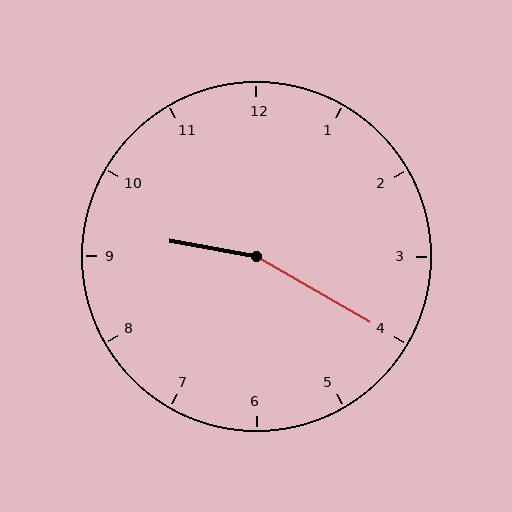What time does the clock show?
9:20.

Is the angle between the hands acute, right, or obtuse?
It is obtuse.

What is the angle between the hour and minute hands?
Approximately 160 degrees.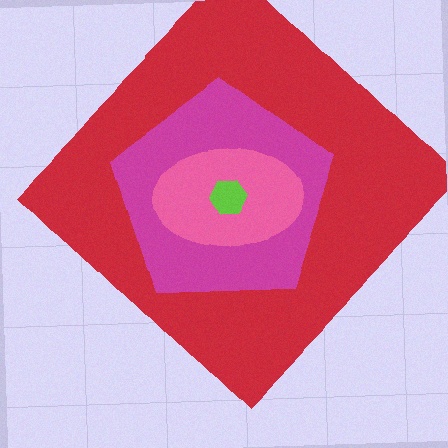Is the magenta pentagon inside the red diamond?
Yes.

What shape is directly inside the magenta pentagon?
The pink ellipse.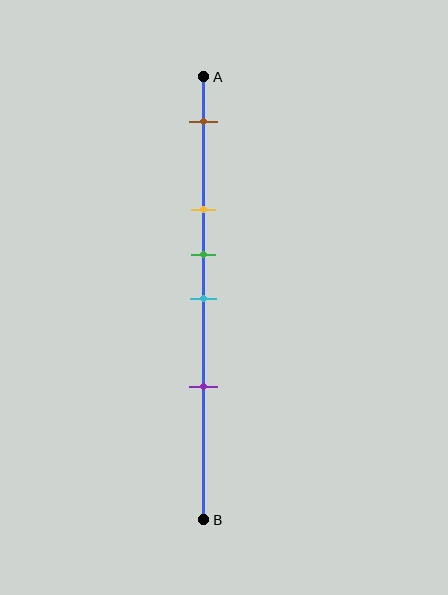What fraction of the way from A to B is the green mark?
The green mark is approximately 40% (0.4) of the way from A to B.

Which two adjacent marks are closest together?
The green and cyan marks are the closest adjacent pair.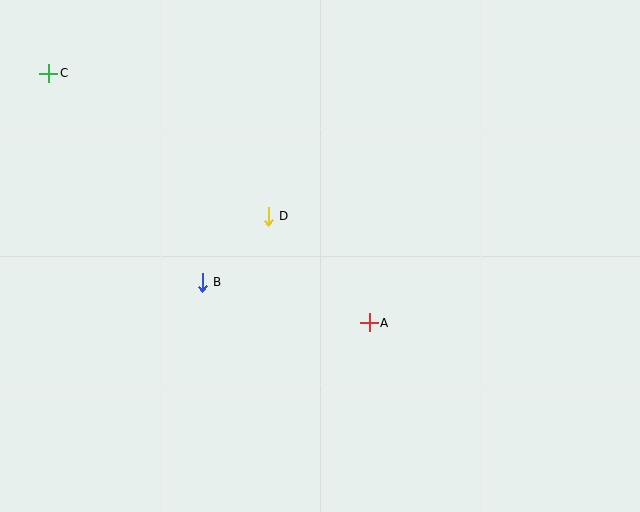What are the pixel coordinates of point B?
Point B is at (202, 282).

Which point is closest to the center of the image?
Point D at (268, 216) is closest to the center.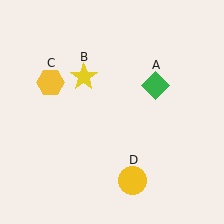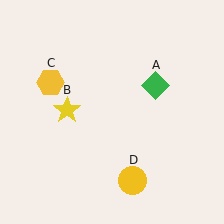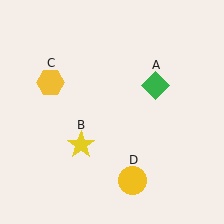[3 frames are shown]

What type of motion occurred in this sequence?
The yellow star (object B) rotated counterclockwise around the center of the scene.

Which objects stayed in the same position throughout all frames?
Green diamond (object A) and yellow hexagon (object C) and yellow circle (object D) remained stationary.